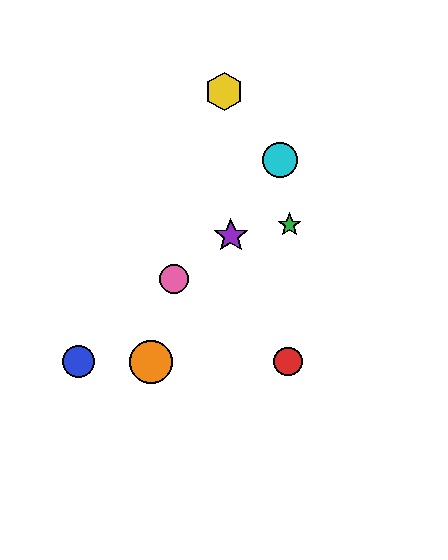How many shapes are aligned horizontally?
3 shapes (the red circle, the blue circle, the orange circle) are aligned horizontally.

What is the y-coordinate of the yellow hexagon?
The yellow hexagon is at y≈91.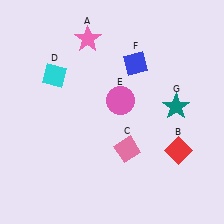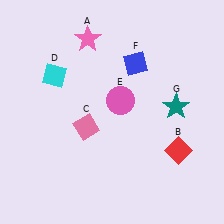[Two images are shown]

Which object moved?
The pink diamond (C) moved left.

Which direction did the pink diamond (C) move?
The pink diamond (C) moved left.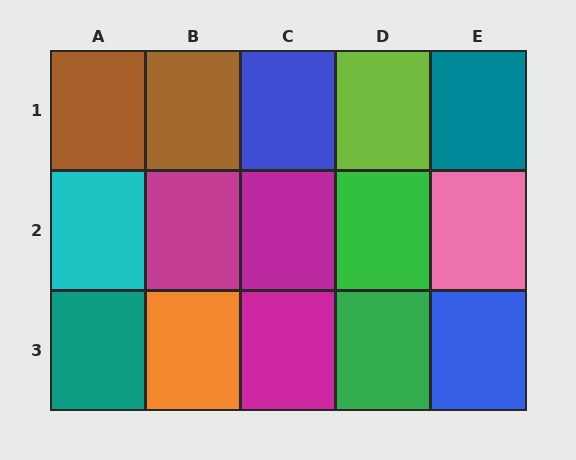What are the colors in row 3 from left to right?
Teal, orange, magenta, green, blue.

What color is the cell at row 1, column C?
Blue.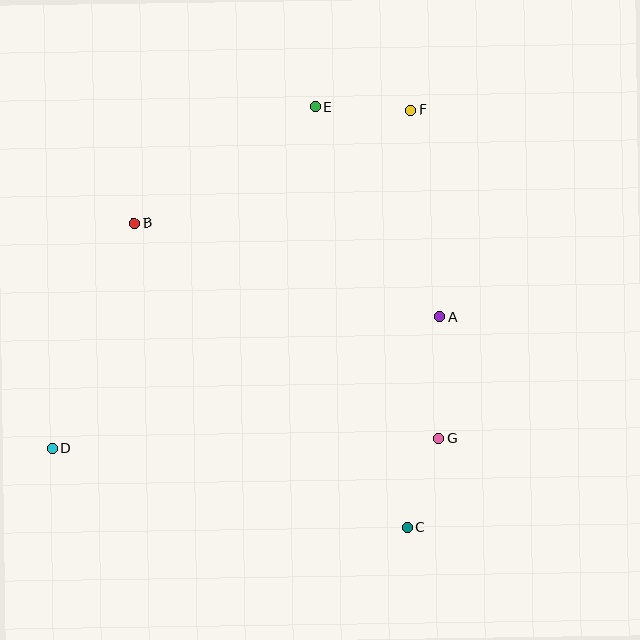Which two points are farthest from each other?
Points D and F are farthest from each other.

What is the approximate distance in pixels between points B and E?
The distance between B and E is approximately 215 pixels.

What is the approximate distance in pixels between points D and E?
The distance between D and E is approximately 431 pixels.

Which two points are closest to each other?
Points C and G are closest to each other.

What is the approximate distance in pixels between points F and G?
The distance between F and G is approximately 330 pixels.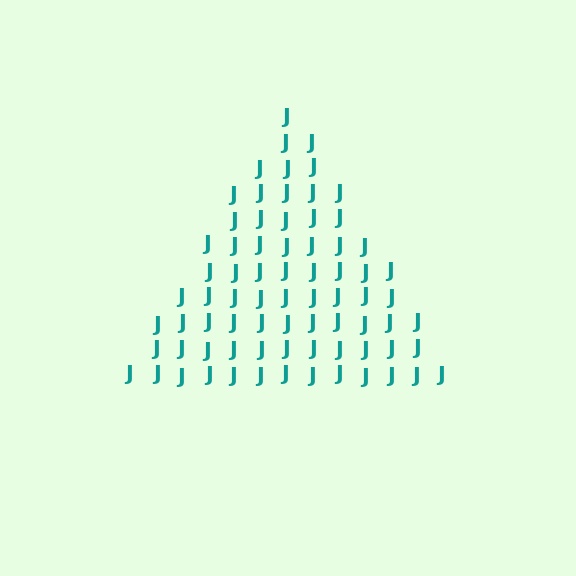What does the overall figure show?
The overall figure shows a triangle.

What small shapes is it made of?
It is made of small letter J's.